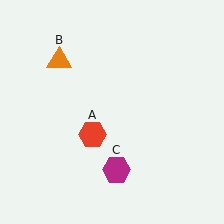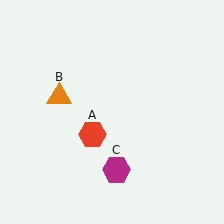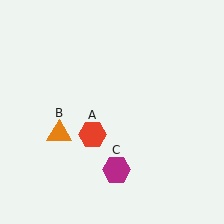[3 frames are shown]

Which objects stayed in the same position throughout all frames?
Red hexagon (object A) and magenta hexagon (object C) remained stationary.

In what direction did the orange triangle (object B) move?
The orange triangle (object B) moved down.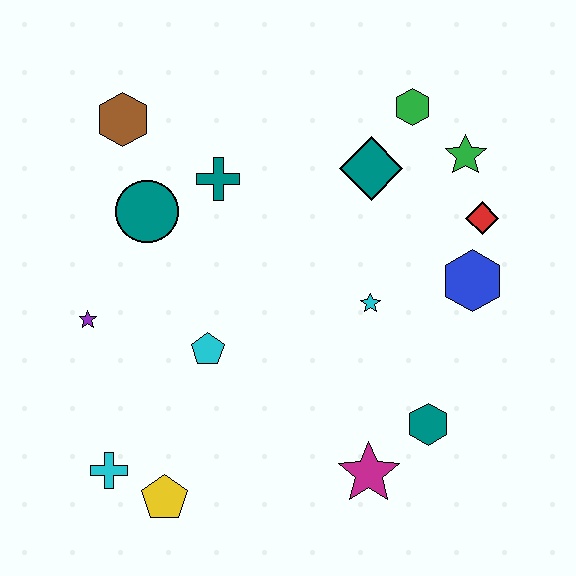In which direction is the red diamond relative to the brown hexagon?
The red diamond is to the right of the brown hexagon.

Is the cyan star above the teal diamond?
No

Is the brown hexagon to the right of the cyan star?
No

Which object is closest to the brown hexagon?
The teal circle is closest to the brown hexagon.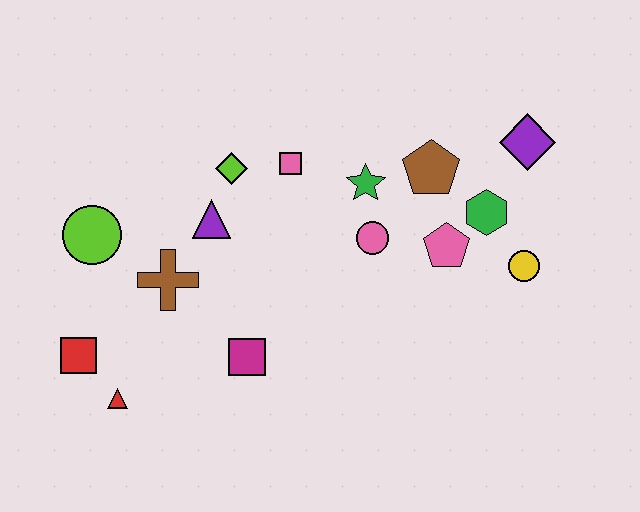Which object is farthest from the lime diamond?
The yellow circle is farthest from the lime diamond.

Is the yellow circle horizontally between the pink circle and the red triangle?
No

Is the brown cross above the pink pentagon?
No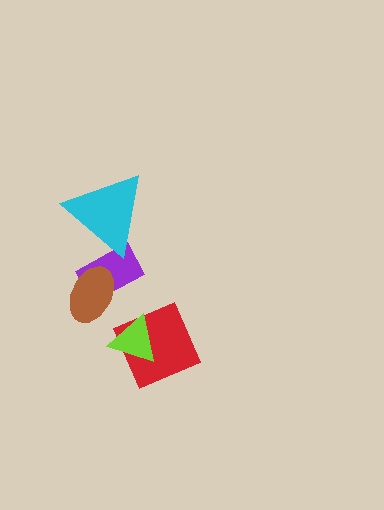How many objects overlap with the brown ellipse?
1 object overlaps with the brown ellipse.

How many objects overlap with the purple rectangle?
2 objects overlap with the purple rectangle.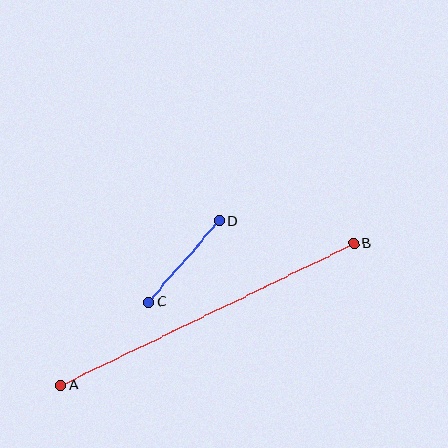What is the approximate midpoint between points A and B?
The midpoint is at approximately (207, 314) pixels.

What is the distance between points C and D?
The distance is approximately 107 pixels.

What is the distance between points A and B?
The distance is approximately 326 pixels.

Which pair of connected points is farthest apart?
Points A and B are farthest apart.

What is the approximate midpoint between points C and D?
The midpoint is at approximately (184, 261) pixels.